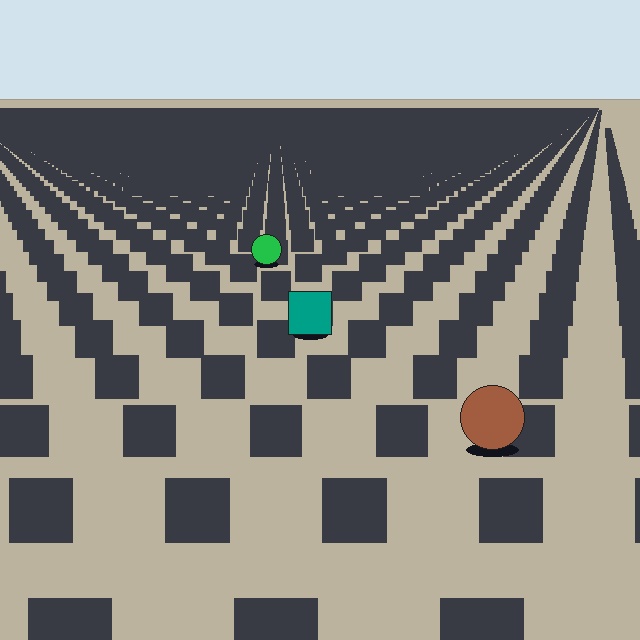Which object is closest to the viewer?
The brown circle is closest. The texture marks near it are larger and more spread out.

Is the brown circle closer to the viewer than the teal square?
Yes. The brown circle is closer — you can tell from the texture gradient: the ground texture is coarser near it.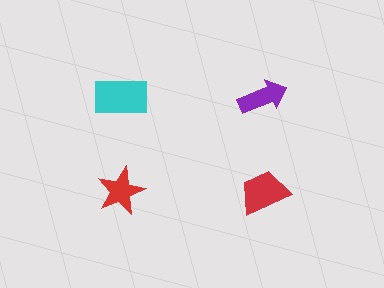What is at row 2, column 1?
A red star.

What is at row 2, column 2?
A red trapezoid.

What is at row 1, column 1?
A cyan rectangle.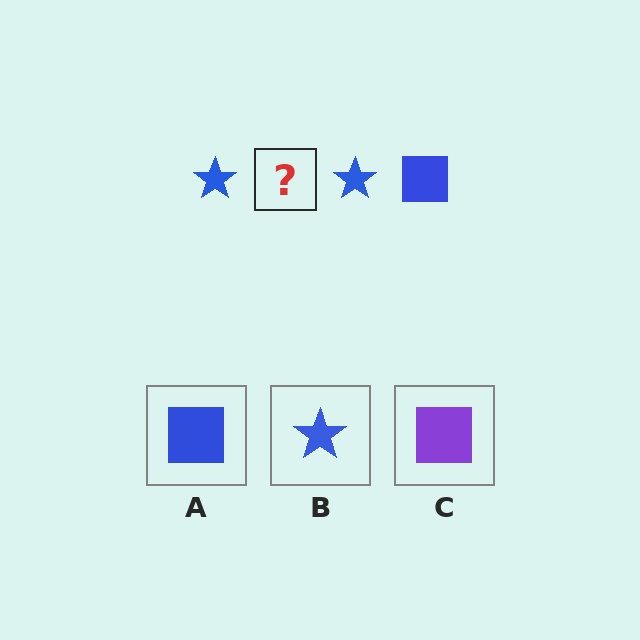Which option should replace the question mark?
Option A.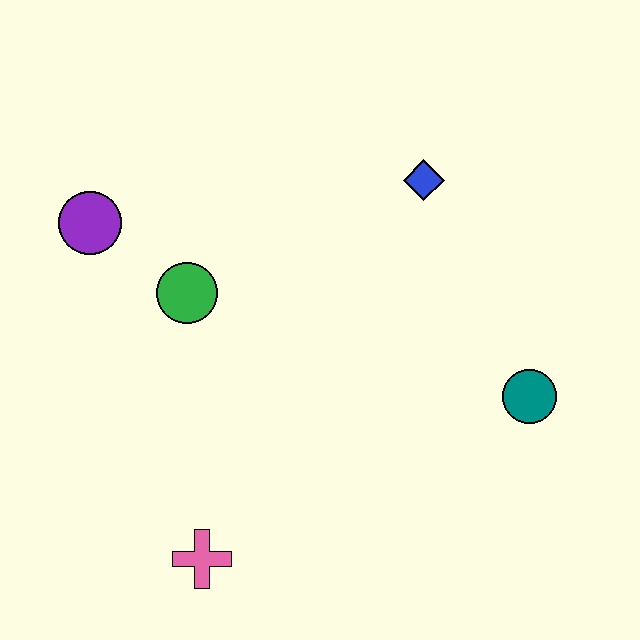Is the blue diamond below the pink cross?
No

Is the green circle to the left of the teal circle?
Yes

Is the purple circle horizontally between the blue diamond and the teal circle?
No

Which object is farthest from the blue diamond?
The pink cross is farthest from the blue diamond.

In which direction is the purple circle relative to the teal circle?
The purple circle is to the left of the teal circle.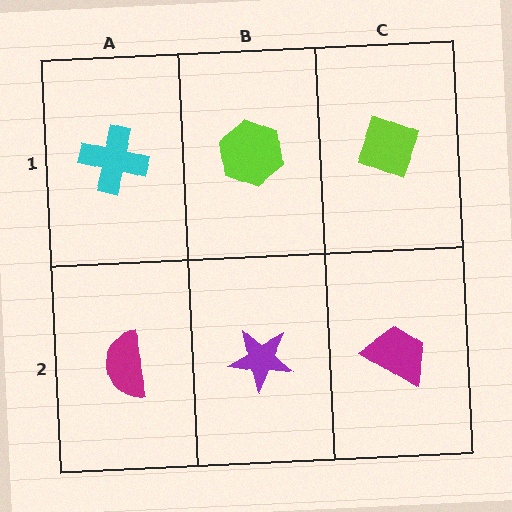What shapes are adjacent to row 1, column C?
A magenta trapezoid (row 2, column C), a lime hexagon (row 1, column B).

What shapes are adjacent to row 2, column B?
A lime hexagon (row 1, column B), a magenta semicircle (row 2, column A), a magenta trapezoid (row 2, column C).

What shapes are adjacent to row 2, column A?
A cyan cross (row 1, column A), a purple star (row 2, column B).